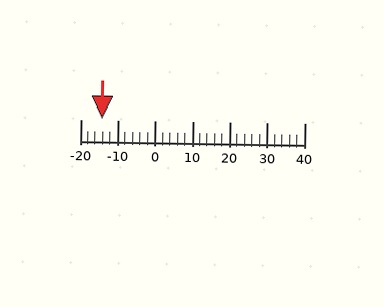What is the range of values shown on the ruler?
The ruler shows values from -20 to 40.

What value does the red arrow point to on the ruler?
The red arrow points to approximately -14.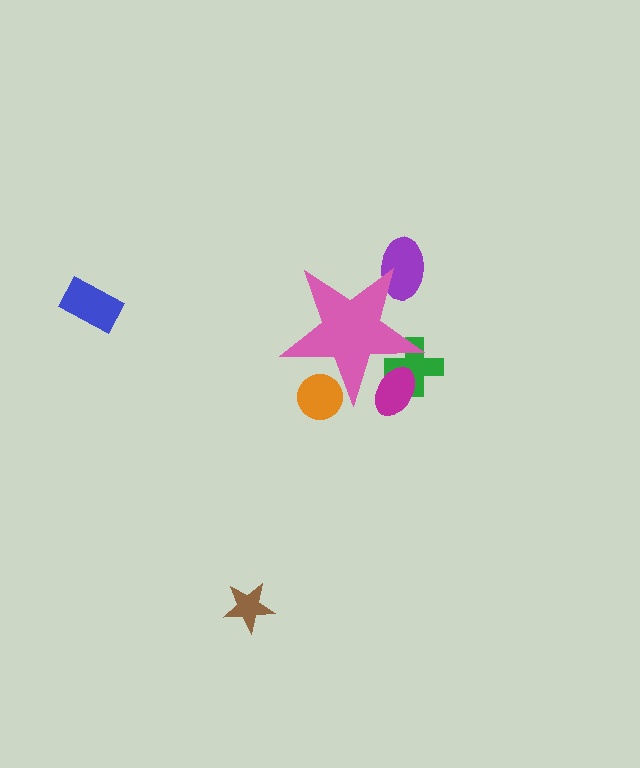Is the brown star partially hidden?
No, the brown star is fully visible.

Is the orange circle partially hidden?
Yes, the orange circle is partially hidden behind the pink star.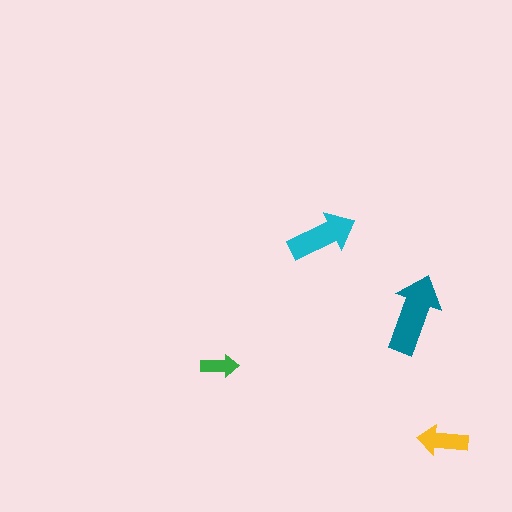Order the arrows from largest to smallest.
the teal one, the cyan one, the yellow one, the green one.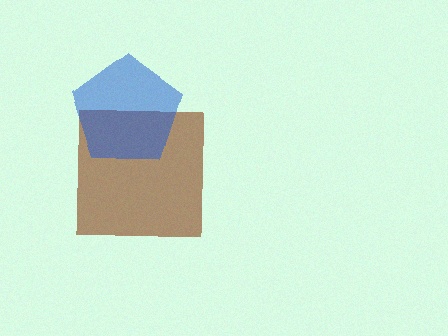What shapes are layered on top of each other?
The layered shapes are: a brown square, a blue pentagon.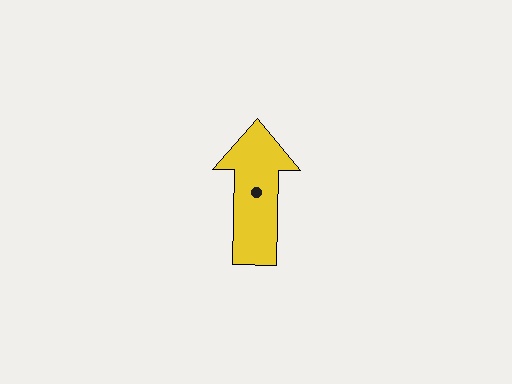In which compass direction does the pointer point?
North.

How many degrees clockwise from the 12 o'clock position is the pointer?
Approximately 1 degrees.